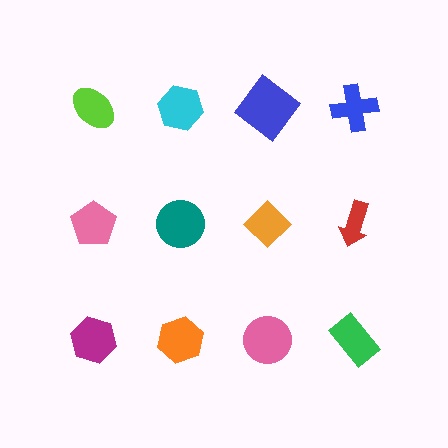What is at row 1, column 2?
A cyan hexagon.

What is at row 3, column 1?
A magenta hexagon.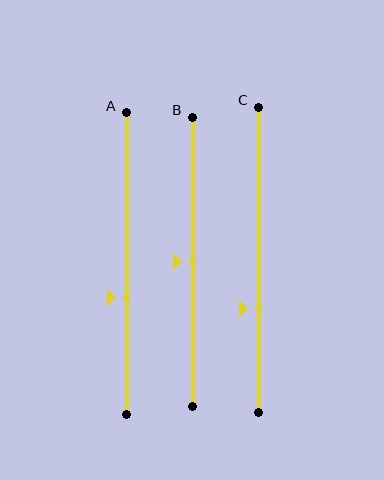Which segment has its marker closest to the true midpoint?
Segment B has its marker closest to the true midpoint.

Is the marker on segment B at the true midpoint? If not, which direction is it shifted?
Yes, the marker on segment B is at the true midpoint.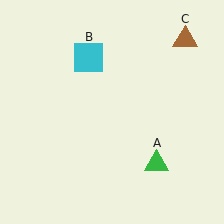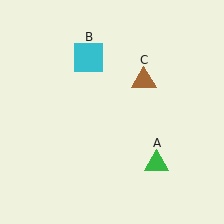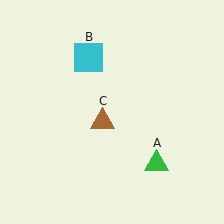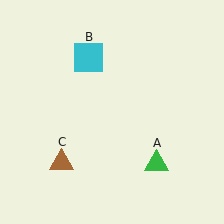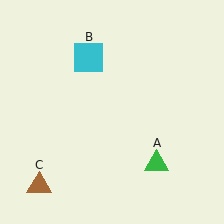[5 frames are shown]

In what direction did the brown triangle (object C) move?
The brown triangle (object C) moved down and to the left.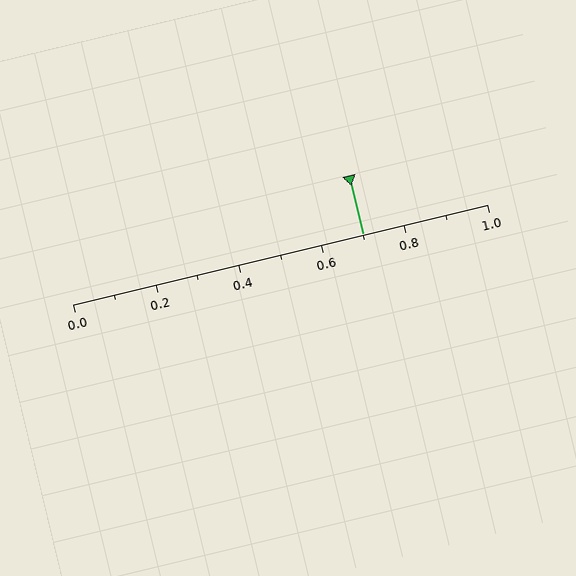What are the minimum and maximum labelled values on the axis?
The axis runs from 0.0 to 1.0.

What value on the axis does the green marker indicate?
The marker indicates approximately 0.7.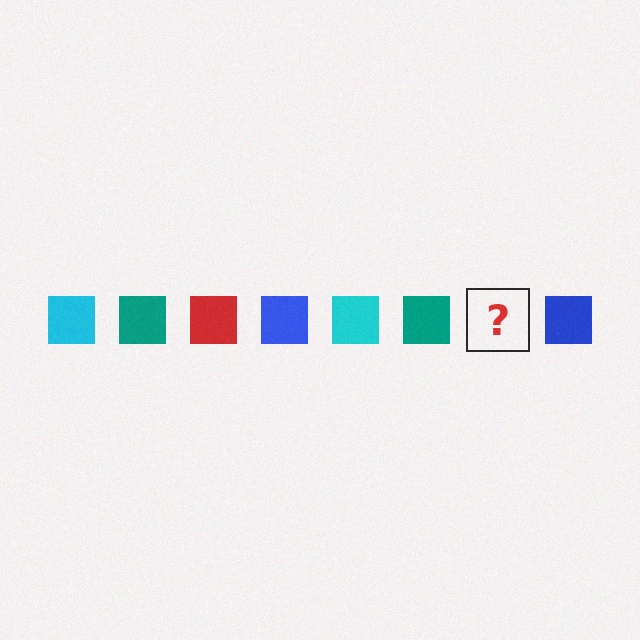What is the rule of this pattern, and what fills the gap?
The rule is that the pattern cycles through cyan, teal, red, blue squares. The gap should be filled with a red square.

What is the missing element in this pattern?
The missing element is a red square.